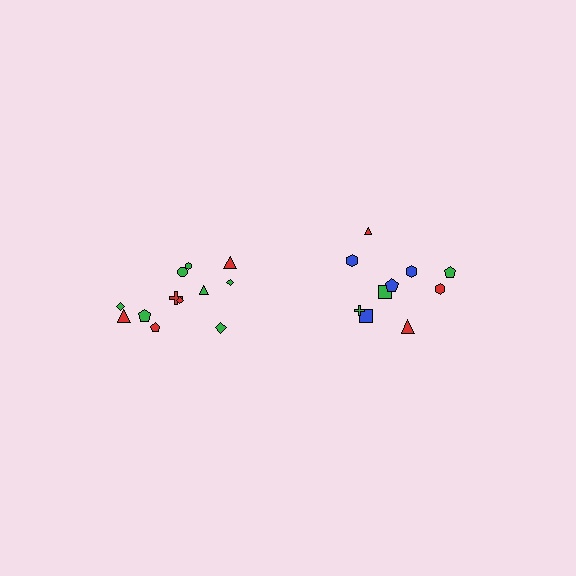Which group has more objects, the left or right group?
The left group.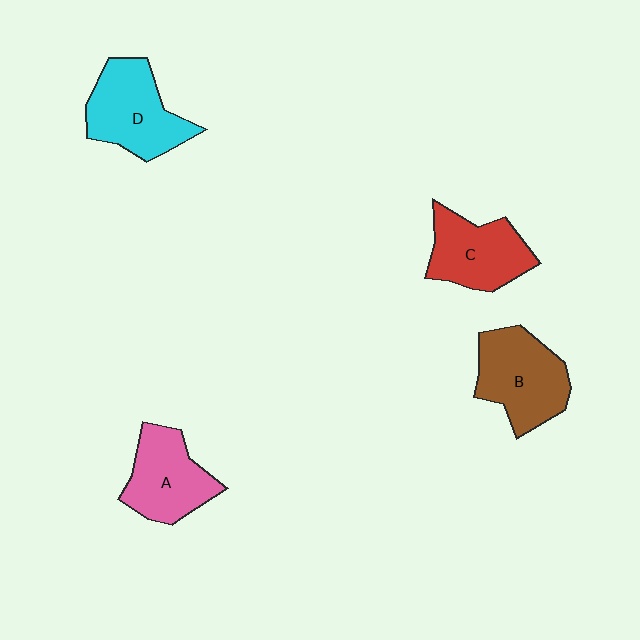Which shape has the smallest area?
Shape A (pink).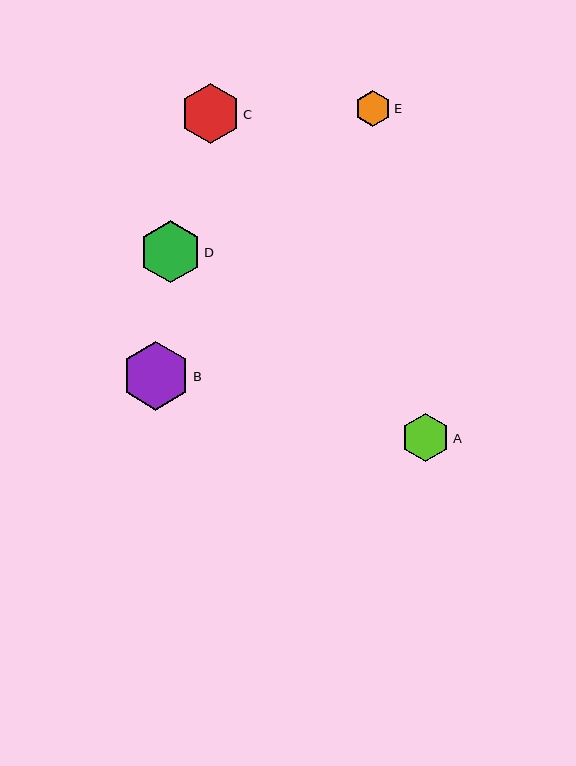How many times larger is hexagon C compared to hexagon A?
Hexagon C is approximately 1.2 times the size of hexagon A.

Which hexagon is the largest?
Hexagon B is the largest with a size of approximately 68 pixels.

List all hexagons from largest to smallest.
From largest to smallest: B, D, C, A, E.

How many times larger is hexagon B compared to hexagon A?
Hexagon B is approximately 1.4 times the size of hexagon A.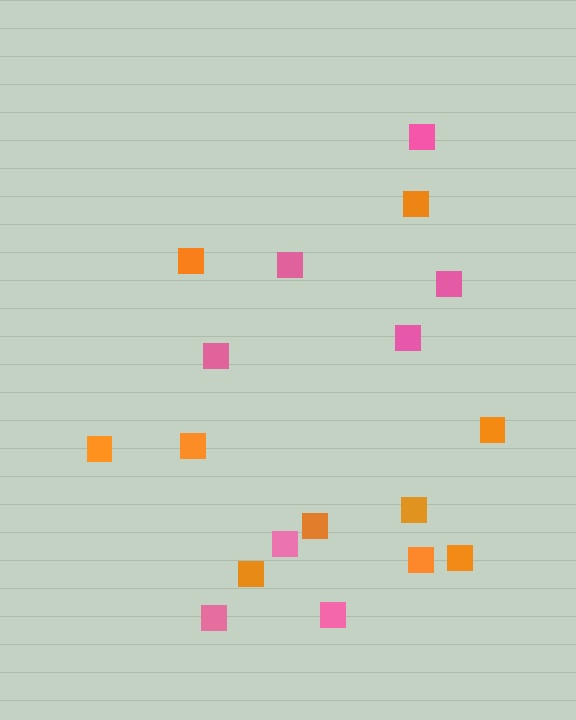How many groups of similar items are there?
There are 2 groups: one group of orange squares (10) and one group of pink squares (8).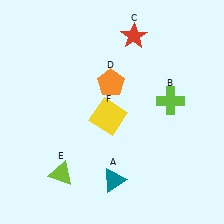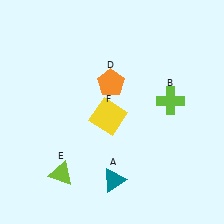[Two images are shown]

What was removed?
The red star (C) was removed in Image 2.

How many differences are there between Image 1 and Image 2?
There is 1 difference between the two images.